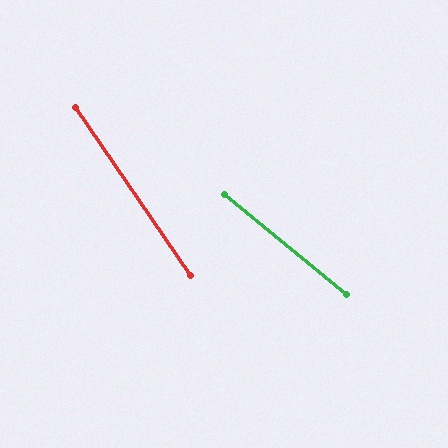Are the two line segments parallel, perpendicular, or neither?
Neither parallel nor perpendicular — they differ by about 16°.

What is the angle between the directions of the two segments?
Approximately 16 degrees.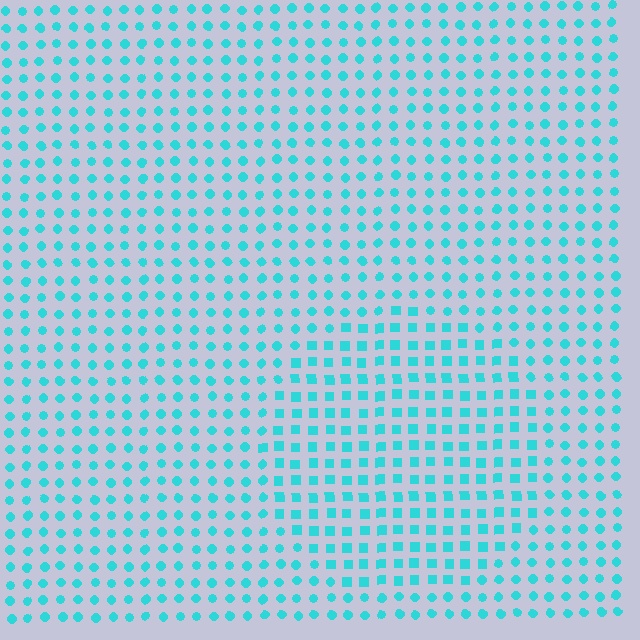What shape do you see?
I see a circle.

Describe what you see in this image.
The image is filled with small cyan elements arranged in a uniform grid. A circle-shaped region contains squares, while the surrounding area contains circles. The boundary is defined purely by the change in element shape.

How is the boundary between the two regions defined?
The boundary is defined by a change in element shape: squares inside vs. circles outside. All elements share the same color and spacing.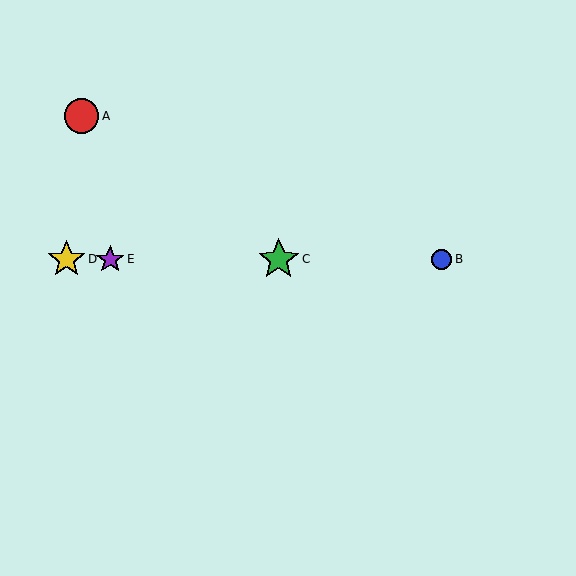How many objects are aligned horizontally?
4 objects (B, C, D, E) are aligned horizontally.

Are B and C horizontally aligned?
Yes, both are at y≈259.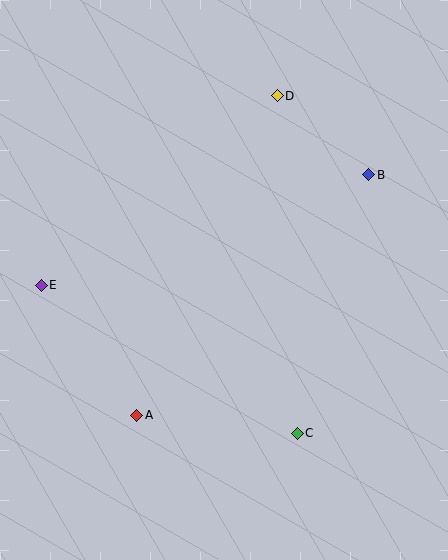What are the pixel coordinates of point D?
Point D is at (277, 96).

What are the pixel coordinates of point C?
Point C is at (297, 433).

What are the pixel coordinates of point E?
Point E is at (41, 285).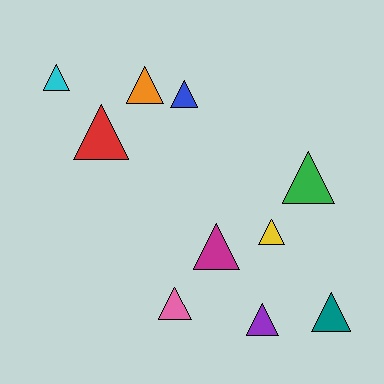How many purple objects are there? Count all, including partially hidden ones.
There is 1 purple object.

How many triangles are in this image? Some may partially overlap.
There are 10 triangles.